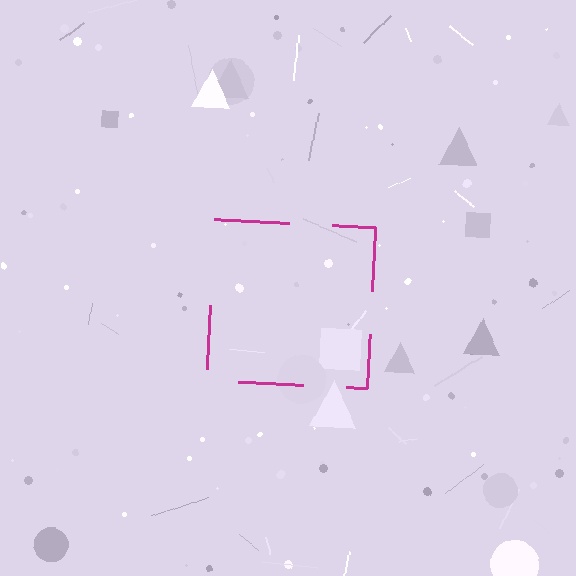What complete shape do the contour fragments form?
The contour fragments form a square.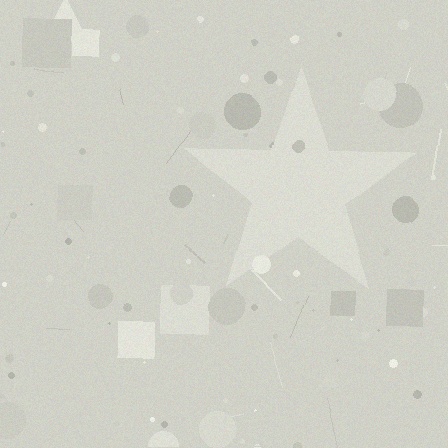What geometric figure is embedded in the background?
A star is embedded in the background.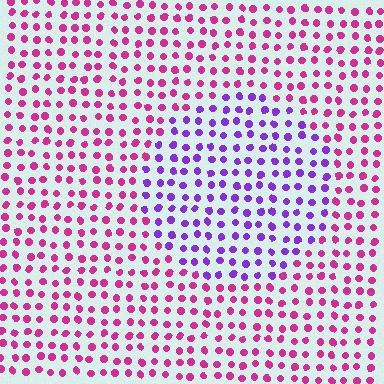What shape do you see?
I see a circle.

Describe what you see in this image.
The image is filled with small magenta elements in a uniform arrangement. A circle-shaped region is visible where the elements are tinted to a slightly different hue, forming a subtle color boundary.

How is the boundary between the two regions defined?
The boundary is defined purely by a slight shift in hue (about 49 degrees). Spacing, size, and orientation are identical on both sides.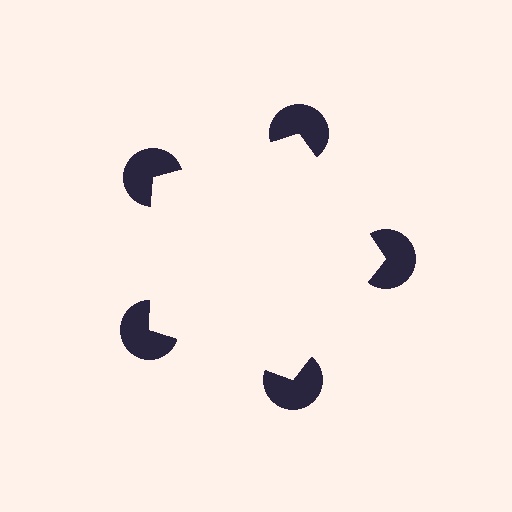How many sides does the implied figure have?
5 sides.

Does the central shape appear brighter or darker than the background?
It typically appears slightly brighter than the background, even though no actual brightness change is drawn.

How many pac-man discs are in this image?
There are 5 — one at each vertex of the illusory pentagon.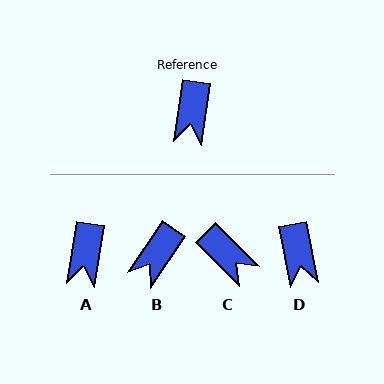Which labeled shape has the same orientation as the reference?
A.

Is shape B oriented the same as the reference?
No, it is off by about 25 degrees.